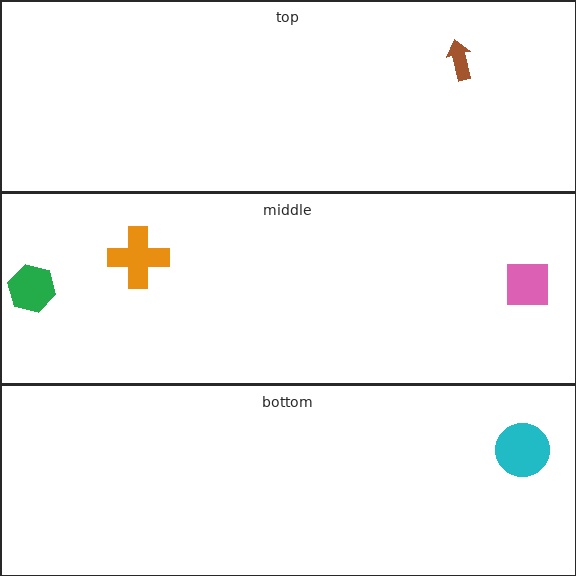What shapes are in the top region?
The brown arrow.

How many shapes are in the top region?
1.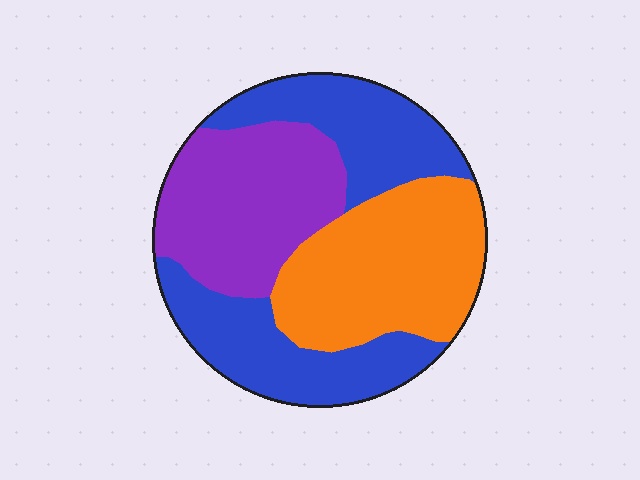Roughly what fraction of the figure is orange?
Orange takes up about one third (1/3) of the figure.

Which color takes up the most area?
Blue, at roughly 40%.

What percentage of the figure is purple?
Purple takes up about one quarter (1/4) of the figure.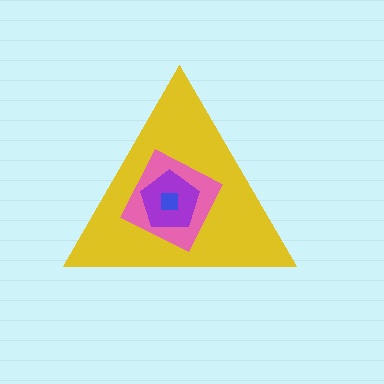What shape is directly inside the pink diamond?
The purple pentagon.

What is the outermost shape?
The yellow triangle.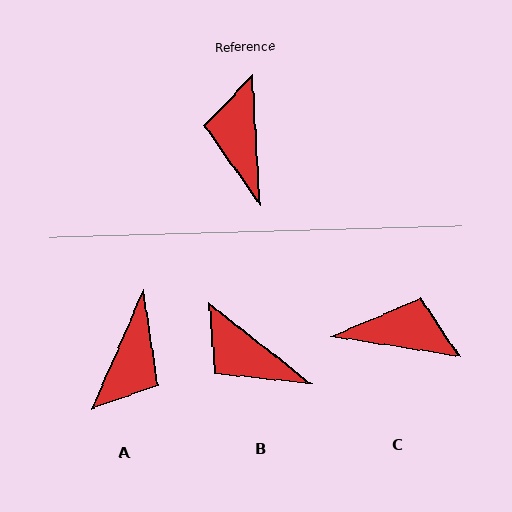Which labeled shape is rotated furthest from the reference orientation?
A, about 153 degrees away.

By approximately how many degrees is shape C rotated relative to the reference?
Approximately 102 degrees clockwise.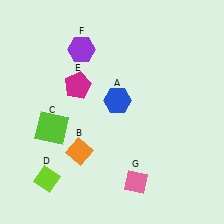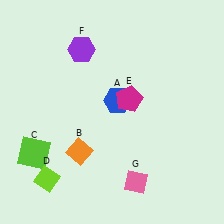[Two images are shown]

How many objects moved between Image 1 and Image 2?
2 objects moved between the two images.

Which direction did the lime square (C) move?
The lime square (C) moved down.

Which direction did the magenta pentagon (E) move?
The magenta pentagon (E) moved right.